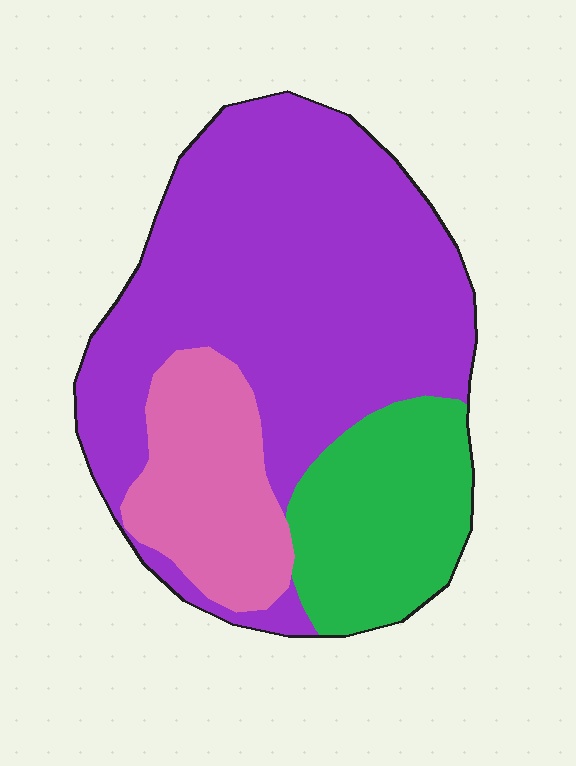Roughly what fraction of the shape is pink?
Pink takes up about one sixth (1/6) of the shape.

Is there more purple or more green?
Purple.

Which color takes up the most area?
Purple, at roughly 60%.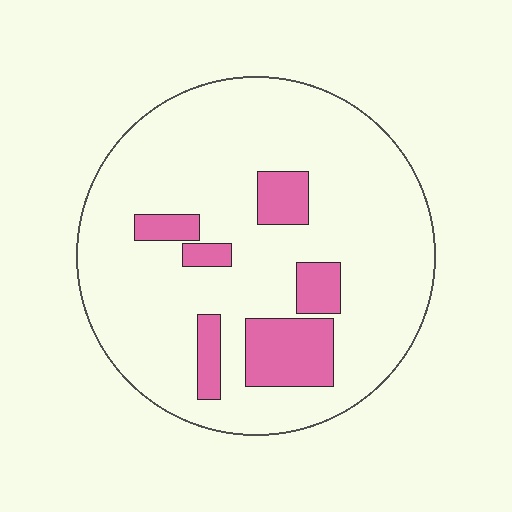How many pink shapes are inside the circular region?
6.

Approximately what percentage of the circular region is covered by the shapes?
Approximately 15%.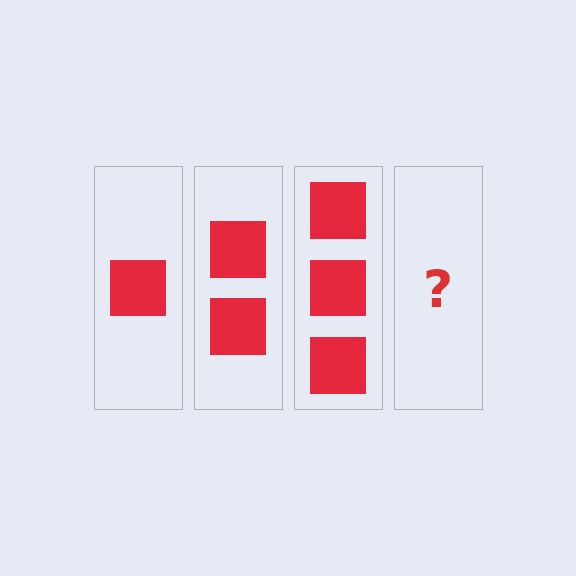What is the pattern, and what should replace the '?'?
The pattern is that each step adds one more square. The '?' should be 4 squares.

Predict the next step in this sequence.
The next step is 4 squares.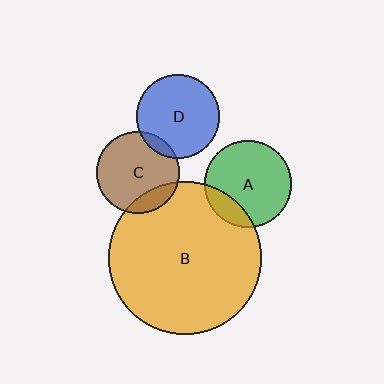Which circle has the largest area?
Circle B (orange).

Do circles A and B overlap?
Yes.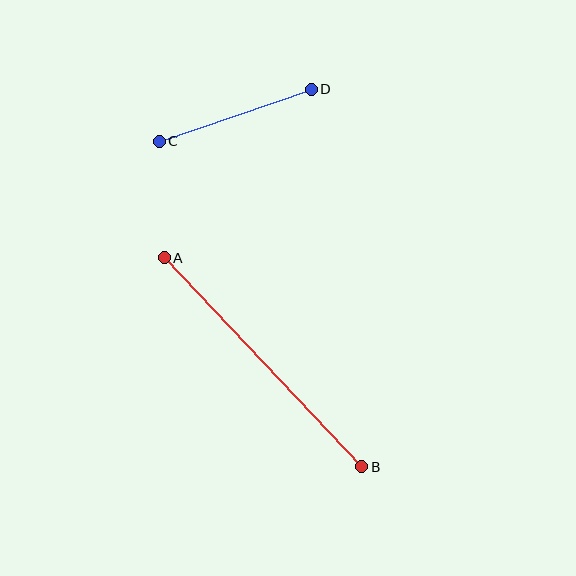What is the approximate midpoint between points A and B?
The midpoint is at approximately (263, 362) pixels.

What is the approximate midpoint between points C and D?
The midpoint is at approximately (235, 115) pixels.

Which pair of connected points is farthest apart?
Points A and B are farthest apart.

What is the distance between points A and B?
The distance is approximately 288 pixels.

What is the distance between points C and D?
The distance is approximately 161 pixels.